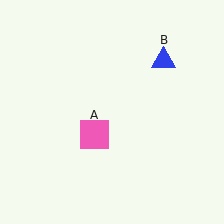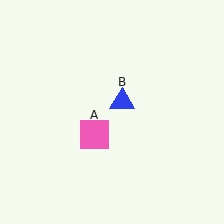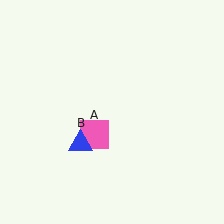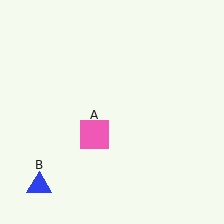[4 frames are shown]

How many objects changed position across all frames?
1 object changed position: blue triangle (object B).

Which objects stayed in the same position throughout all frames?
Pink square (object A) remained stationary.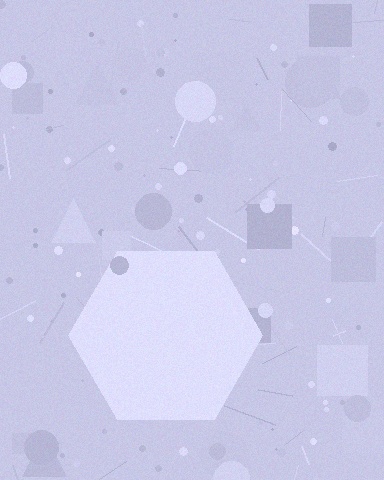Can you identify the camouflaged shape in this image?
The camouflaged shape is a hexagon.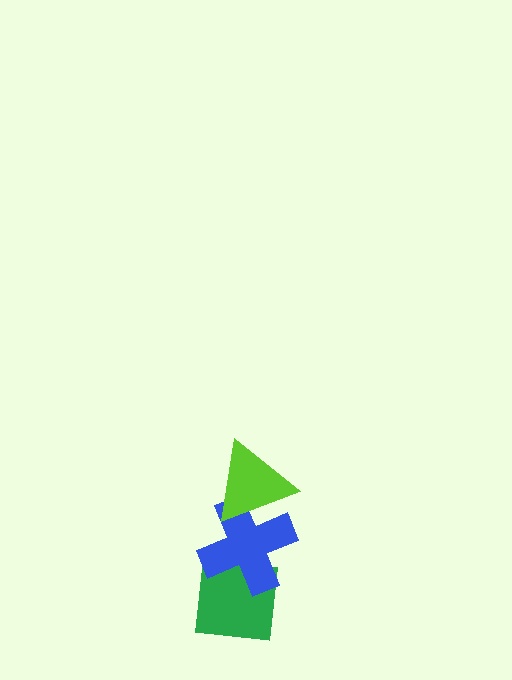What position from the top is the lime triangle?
The lime triangle is 1st from the top.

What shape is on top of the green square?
The blue cross is on top of the green square.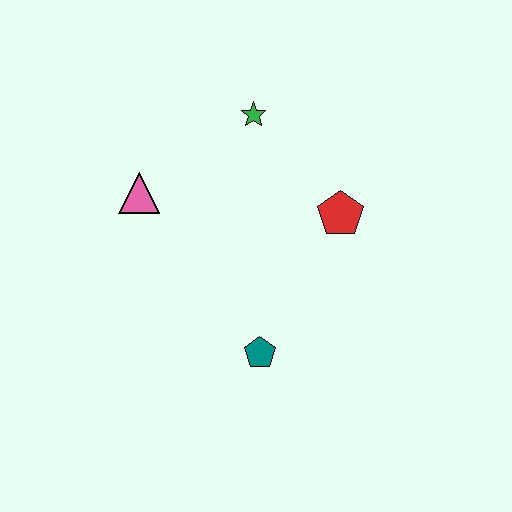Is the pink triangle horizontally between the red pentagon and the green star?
No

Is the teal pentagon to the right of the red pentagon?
No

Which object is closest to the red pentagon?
The green star is closest to the red pentagon.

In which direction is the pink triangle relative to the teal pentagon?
The pink triangle is above the teal pentagon.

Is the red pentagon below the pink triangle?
Yes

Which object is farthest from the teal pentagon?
The green star is farthest from the teal pentagon.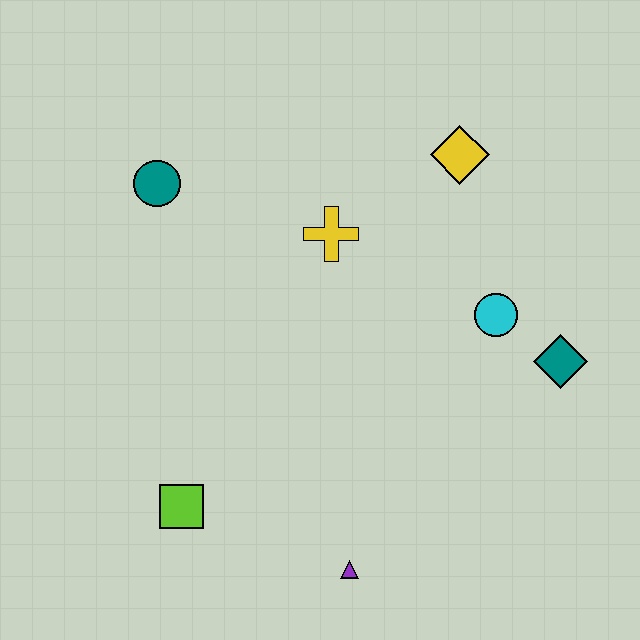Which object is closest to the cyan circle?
The teal diamond is closest to the cyan circle.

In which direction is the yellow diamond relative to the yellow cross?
The yellow diamond is to the right of the yellow cross.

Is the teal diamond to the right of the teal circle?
Yes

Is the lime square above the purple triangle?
Yes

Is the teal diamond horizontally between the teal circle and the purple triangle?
No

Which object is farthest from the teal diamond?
The teal circle is farthest from the teal diamond.